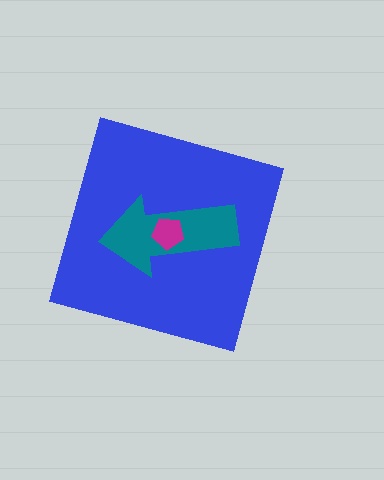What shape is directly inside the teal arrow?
The magenta pentagon.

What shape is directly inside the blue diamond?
The teal arrow.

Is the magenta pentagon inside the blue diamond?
Yes.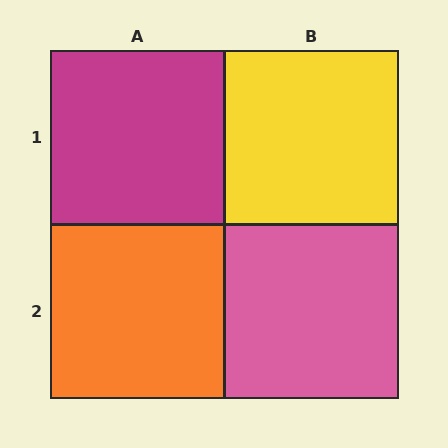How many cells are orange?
1 cell is orange.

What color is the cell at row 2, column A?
Orange.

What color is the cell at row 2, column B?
Pink.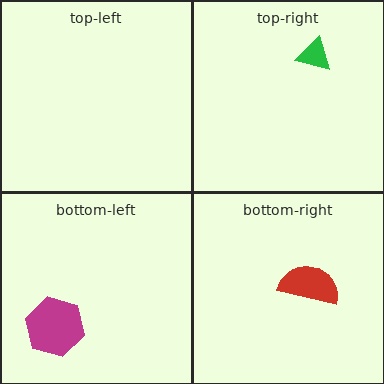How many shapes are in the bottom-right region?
1.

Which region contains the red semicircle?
The bottom-right region.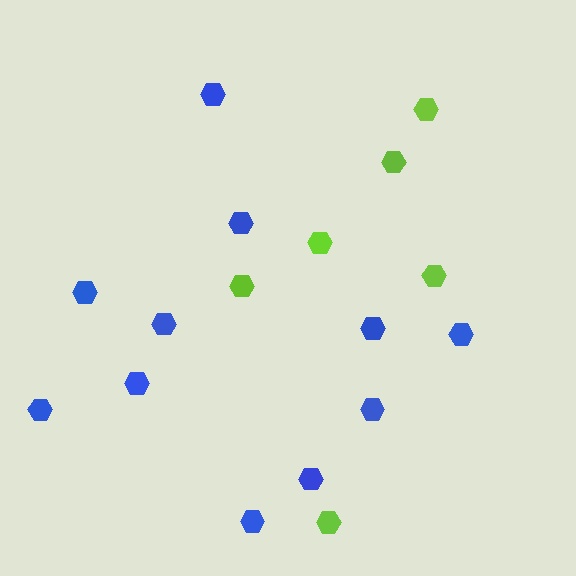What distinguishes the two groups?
There are 2 groups: one group of blue hexagons (11) and one group of lime hexagons (6).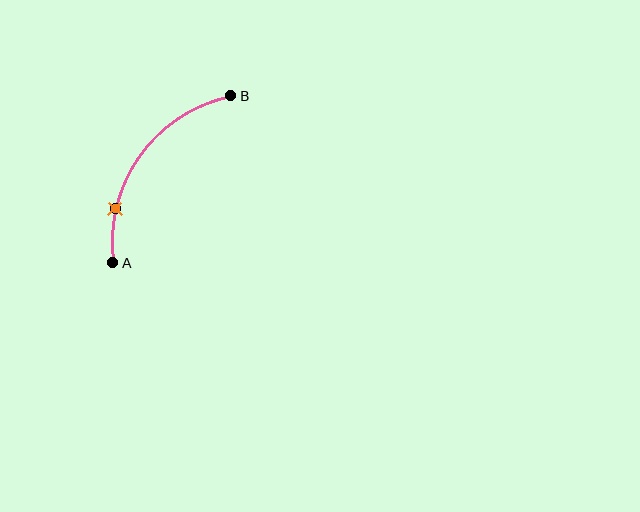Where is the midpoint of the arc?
The arc midpoint is the point on the curve farthest from the straight line joining A and B. It sits above and to the left of that line.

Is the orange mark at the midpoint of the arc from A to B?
No. The orange mark lies on the arc but is closer to endpoint A. The arc midpoint would be at the point on the curve equidistant along the arc from both A and B.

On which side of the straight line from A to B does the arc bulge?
The arc bulges above and to the left of the straight line connecting A and B.